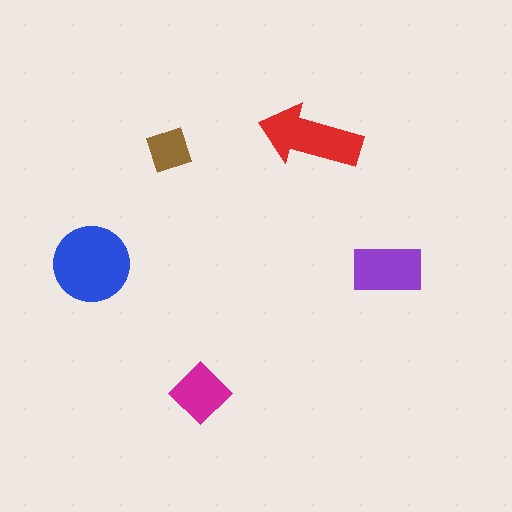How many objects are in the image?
There are 5 objects in the image.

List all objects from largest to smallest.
The blue circle, the red arrow, the purple rectangle, the magenta diamond, the brown square.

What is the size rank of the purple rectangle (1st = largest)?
3rd.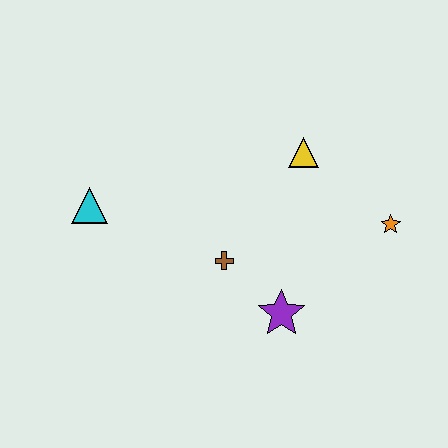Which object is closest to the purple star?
The brown cross is closest to the purple star.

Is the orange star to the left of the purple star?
No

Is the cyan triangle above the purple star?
Yes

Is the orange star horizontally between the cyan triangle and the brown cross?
No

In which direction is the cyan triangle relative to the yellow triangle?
The cyan triangle is to the left of the yellow triangle.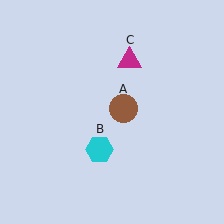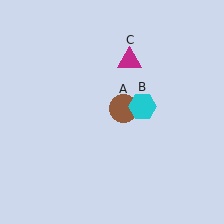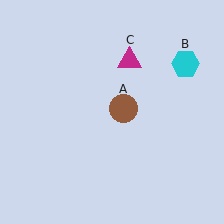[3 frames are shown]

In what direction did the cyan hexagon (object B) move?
The cyan hexagon (object B) moved up and to the right.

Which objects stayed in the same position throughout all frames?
Brown circle (object A) and magenta triangle (object C) remained stationary.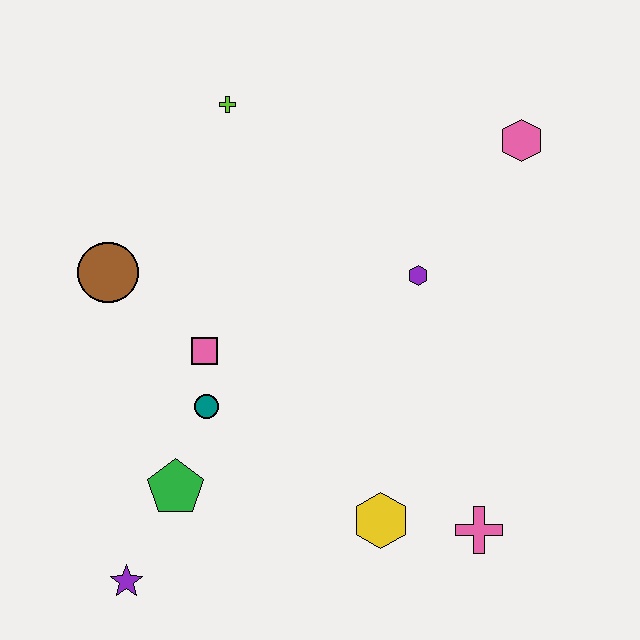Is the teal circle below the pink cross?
No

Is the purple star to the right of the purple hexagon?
No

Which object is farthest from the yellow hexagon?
The lime cross is farthest from the yellow hexagon.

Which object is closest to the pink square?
The teal circle is closest to the pink square.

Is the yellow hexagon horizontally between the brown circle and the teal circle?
No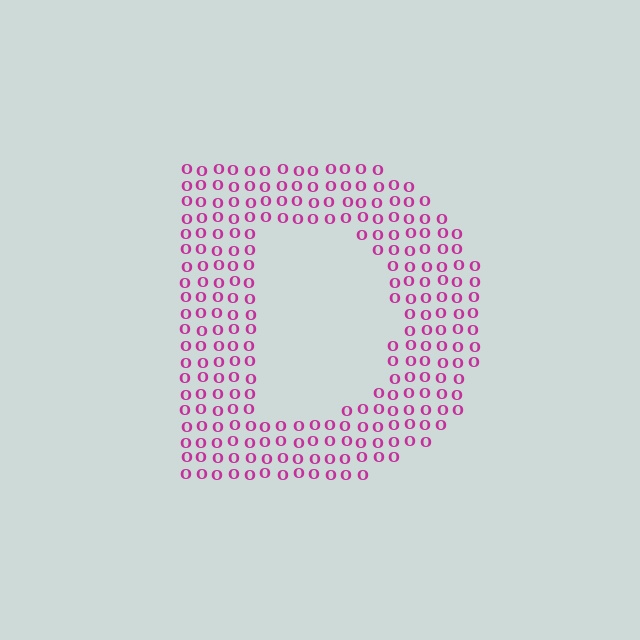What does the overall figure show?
The overall figure shows the letter D.